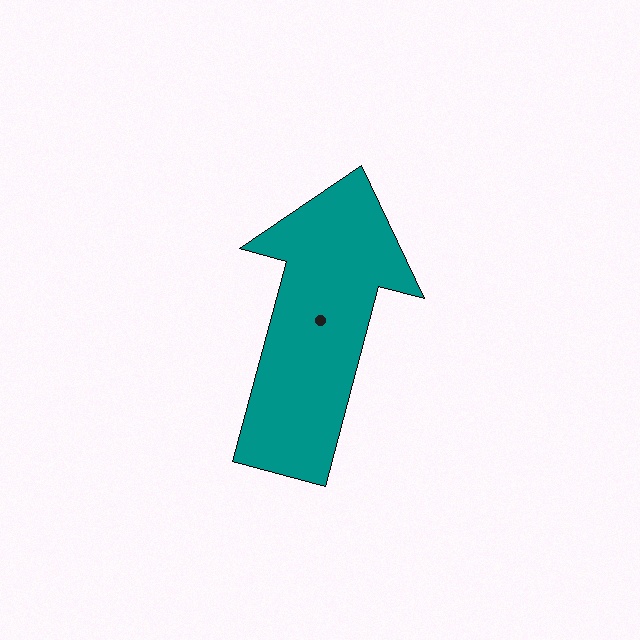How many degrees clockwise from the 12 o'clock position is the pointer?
Approximately 15 degrees.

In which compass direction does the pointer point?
North.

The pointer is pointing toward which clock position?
Roughly 12 o'clock.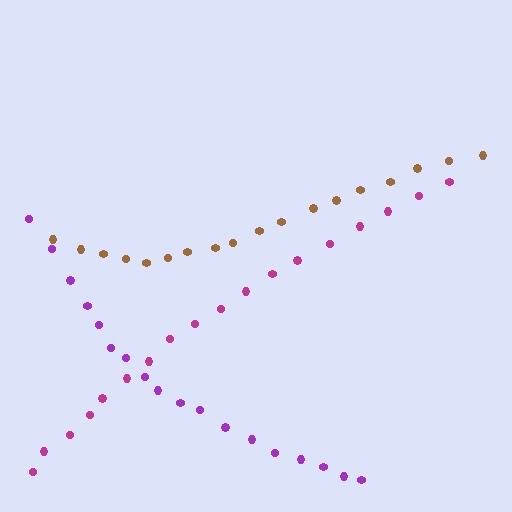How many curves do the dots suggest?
There are 3 distinct paths.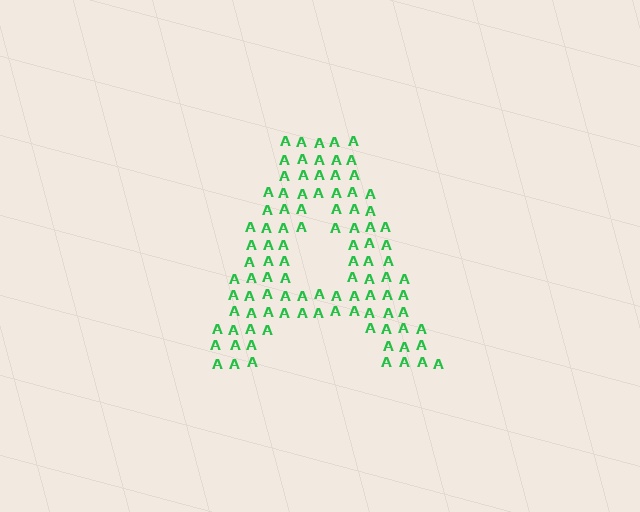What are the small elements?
The small elements are letter A's.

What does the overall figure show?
The overall figure shows the letter A.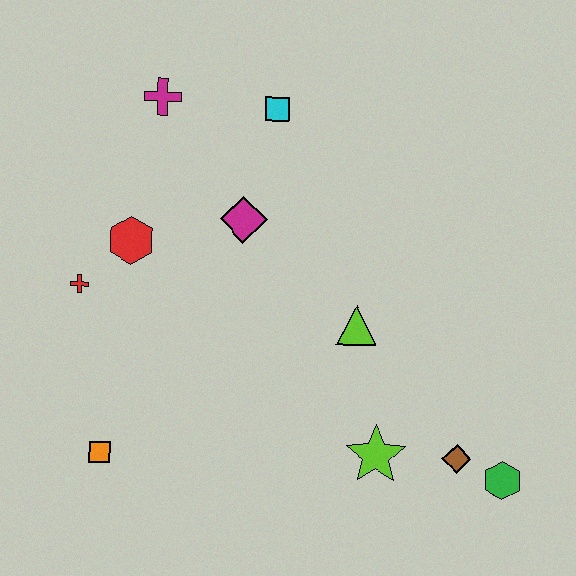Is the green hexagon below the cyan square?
Yes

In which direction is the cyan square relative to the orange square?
The cyan square is above the orange square.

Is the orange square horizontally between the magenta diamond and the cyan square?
No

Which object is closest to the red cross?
The red hexagon is closest to the red cross.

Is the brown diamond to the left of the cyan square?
No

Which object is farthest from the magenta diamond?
The green hexagon is farthest from the magenta diamond.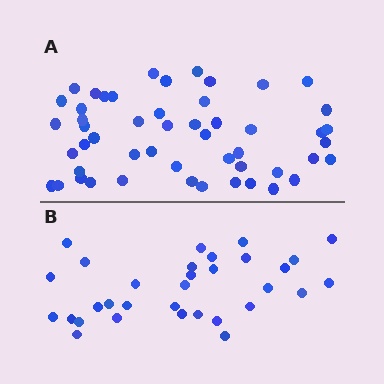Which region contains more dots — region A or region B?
Region A (the top region) has more dots.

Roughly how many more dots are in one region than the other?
Region A has approximately 20 more dots than region B.